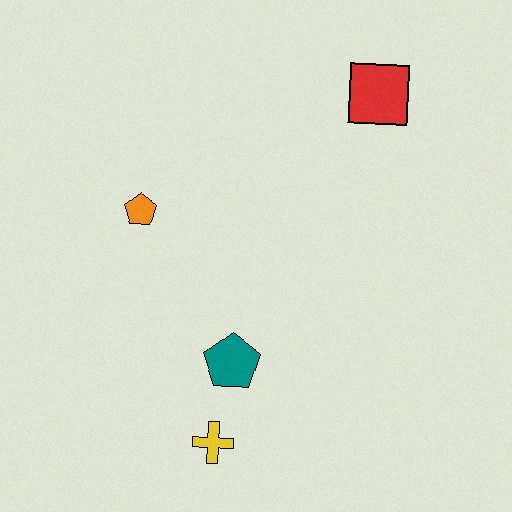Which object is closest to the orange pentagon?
The teal pentagon is closest to the orange pentagon.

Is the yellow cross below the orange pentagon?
Yes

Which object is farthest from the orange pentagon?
The red square is farthest from the orange pentagon.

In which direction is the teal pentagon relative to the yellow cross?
The teal pentagon is above the yellow cross.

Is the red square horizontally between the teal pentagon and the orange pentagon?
No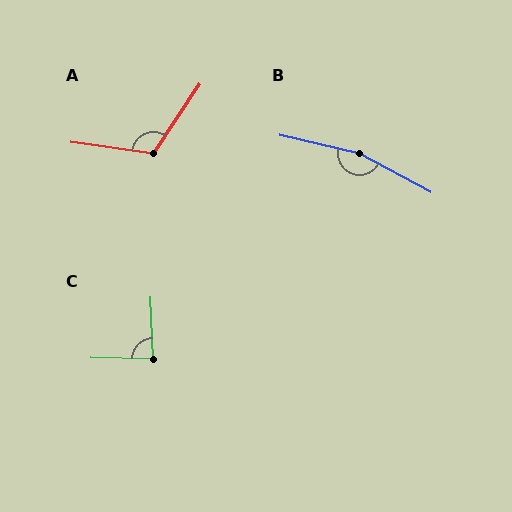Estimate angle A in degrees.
Approximately 116 degrees.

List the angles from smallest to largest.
C (86°), A (116°), B (165°).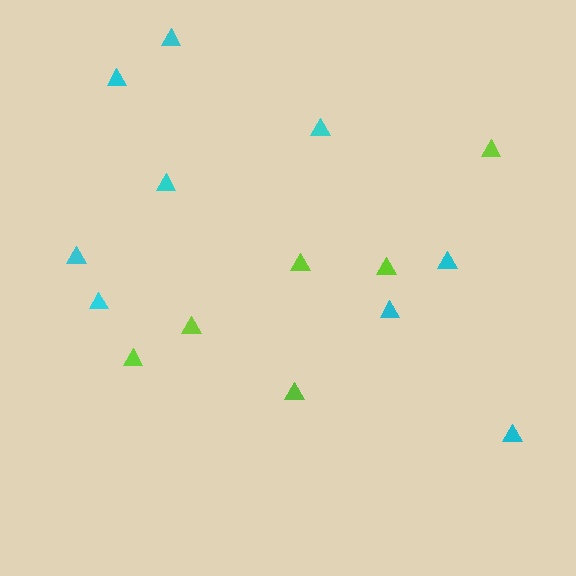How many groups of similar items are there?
There are 2 groups: one group of lime triangles (6) and one group of cyan triangles (9).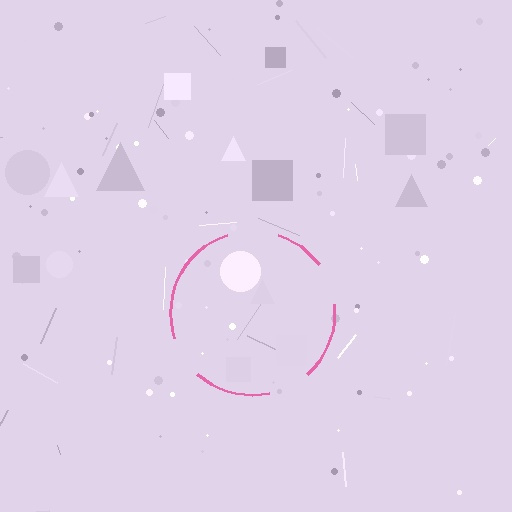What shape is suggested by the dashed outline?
The dashed outline suggests a circle.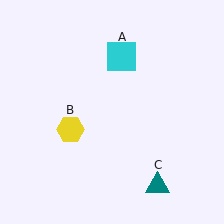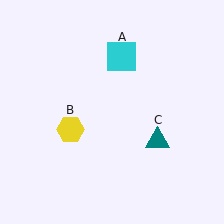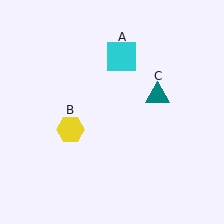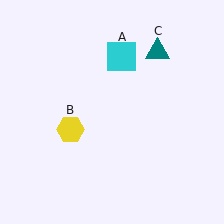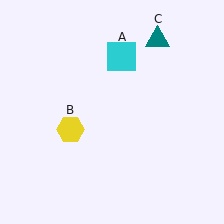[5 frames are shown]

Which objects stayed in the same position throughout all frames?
Cyan square (object A) and yellow hexagon (object B) remained stationary.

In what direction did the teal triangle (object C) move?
The teal triangle (object C) moved up.